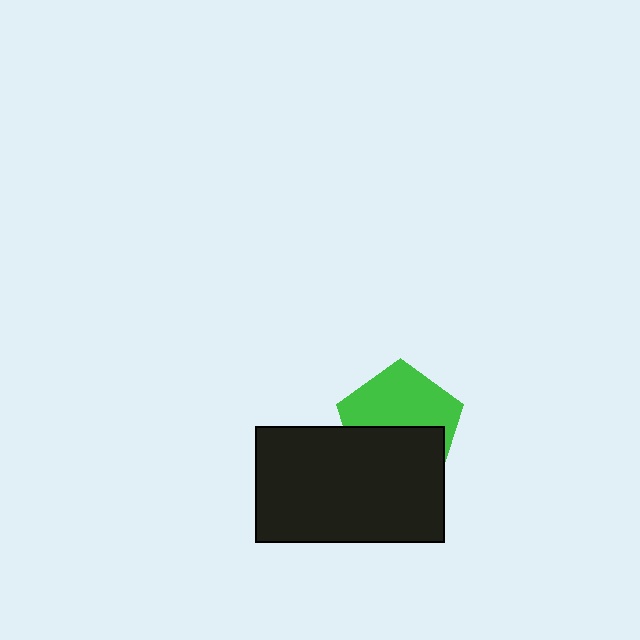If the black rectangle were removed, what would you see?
You would see the complete green pentagon.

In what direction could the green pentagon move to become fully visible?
The green pentagon could move up. That would shift it out from behind the black rectangle entirely.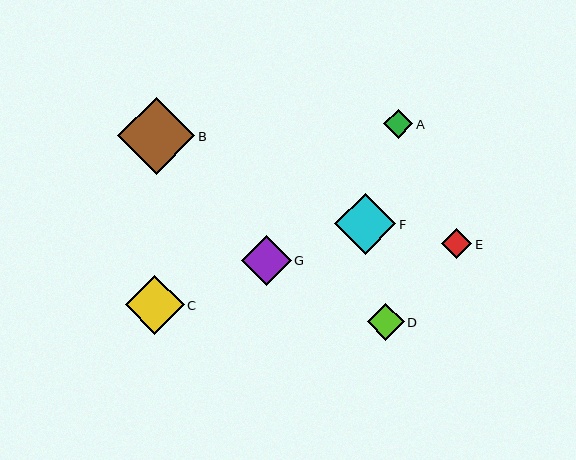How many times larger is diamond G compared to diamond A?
Diamond G is approximately 1.7 times the size of diamond A.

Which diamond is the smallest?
Diamond A is the smallest with a size of approximately 29 pixels.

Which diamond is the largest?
Diamond B is the largest with a size of approximately 77 pixels.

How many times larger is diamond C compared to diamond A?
Diamond C is approximately 2.1 times the size of diamond A.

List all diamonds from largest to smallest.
From largest to smallest: B, F, C, G, D, E, A.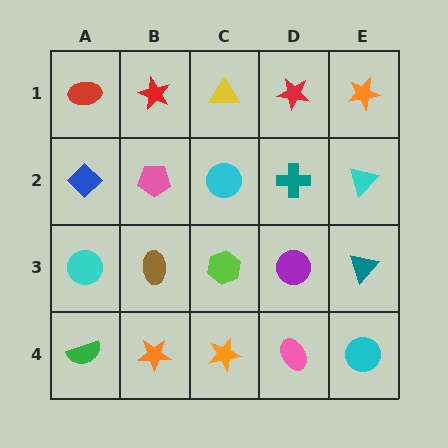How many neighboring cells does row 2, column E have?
3.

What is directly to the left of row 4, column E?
A pink ellipse.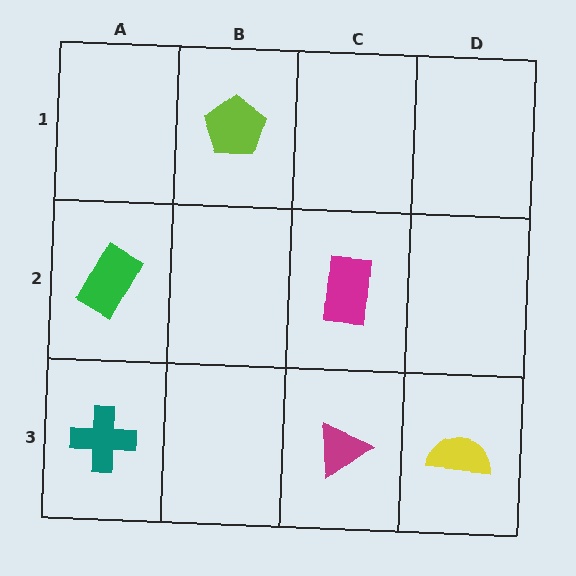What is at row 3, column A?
A teal cross.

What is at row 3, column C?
A magenta triangle.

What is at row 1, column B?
A lime pentagon.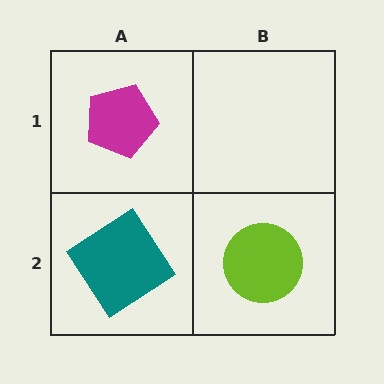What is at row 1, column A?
A magenta pentagon.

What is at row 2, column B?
A lime circle.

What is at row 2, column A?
A teal diamond.